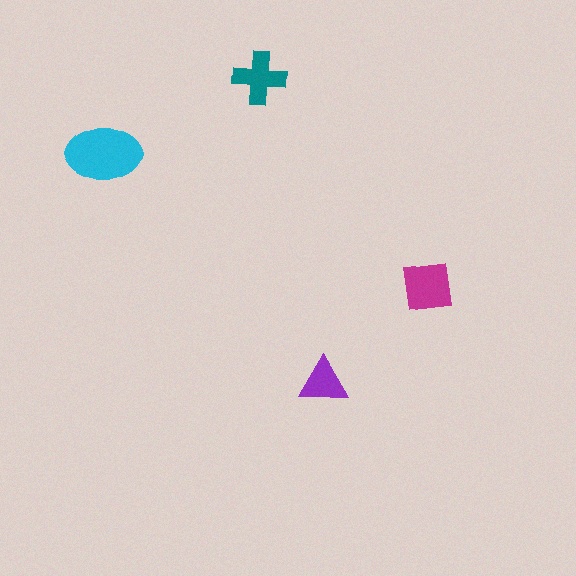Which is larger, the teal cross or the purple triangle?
The teal cross.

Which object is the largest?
The cyan ellipse.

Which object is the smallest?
The purple triangle.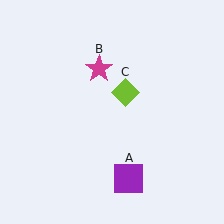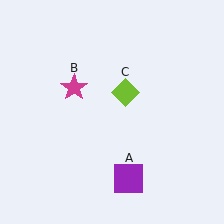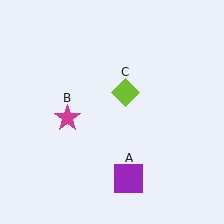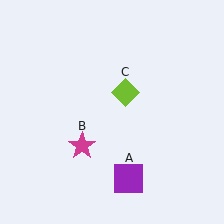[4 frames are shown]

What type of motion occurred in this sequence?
The magenta star (object B) rotated counterclockwise around the center of the scene.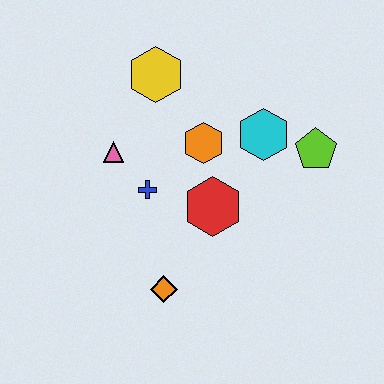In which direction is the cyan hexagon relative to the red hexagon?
The cyan hexagon is above the red hexagon.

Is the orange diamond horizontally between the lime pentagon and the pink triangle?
Yes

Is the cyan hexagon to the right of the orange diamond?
Yes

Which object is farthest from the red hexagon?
The yellow hexagon is farthest from the red hexagon.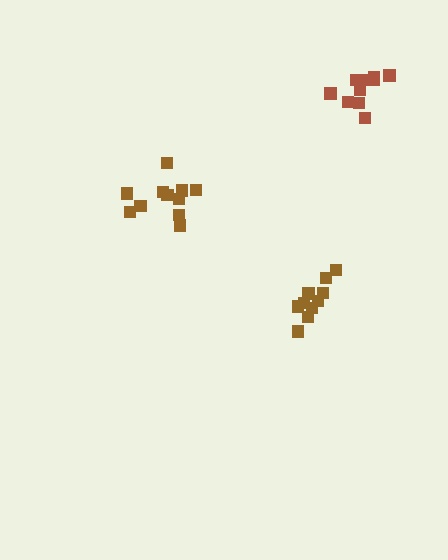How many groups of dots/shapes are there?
There are 3 groups.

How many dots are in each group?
Group 1: 11 dots, Group 2: 10 dots, Group 3: 11 dots (32 total).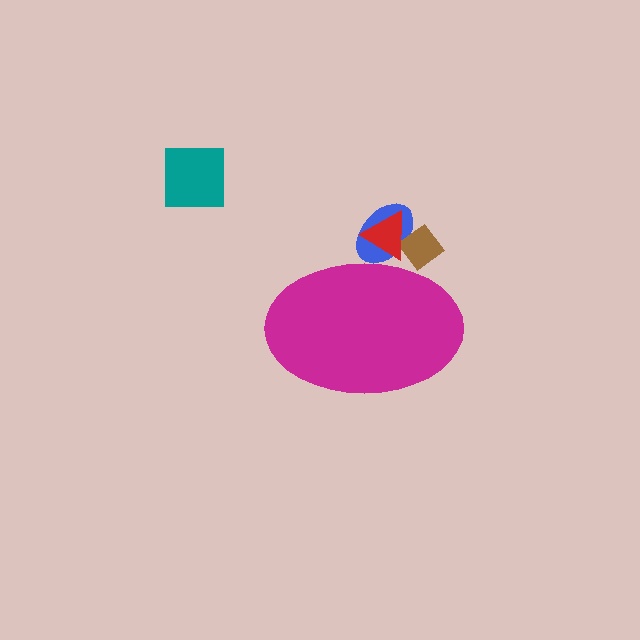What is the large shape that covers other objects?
A magenta ellipse.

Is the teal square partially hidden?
No, the teal square is fully visible.